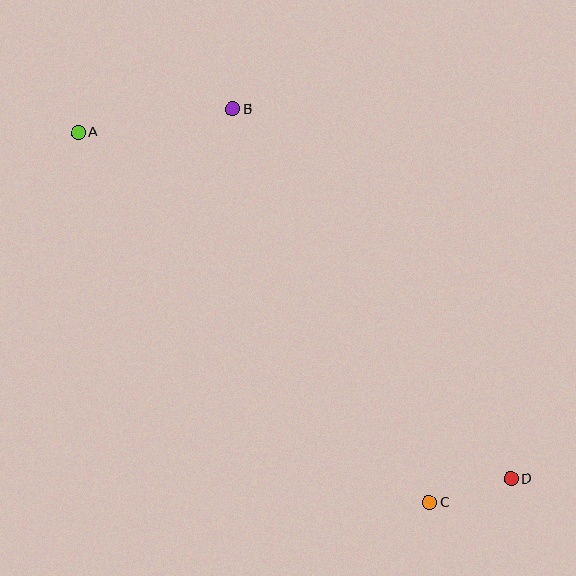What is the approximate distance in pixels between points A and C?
The distance between A and C is approximately 510 pixels.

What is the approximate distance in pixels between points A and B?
The distance between A and B is approximately 157 pixels.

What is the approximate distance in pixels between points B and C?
The distance between B and C is approximately 440 pixels.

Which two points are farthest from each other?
Points A and D are farthest from each other.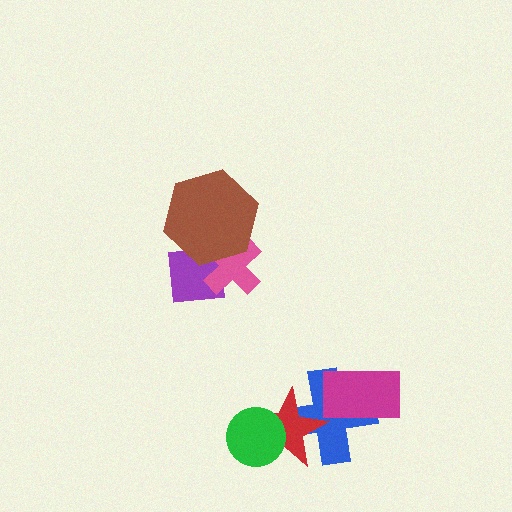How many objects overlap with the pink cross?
2 objects overlap with the pink cross.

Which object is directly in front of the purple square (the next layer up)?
The pink cross is directly in front of the purple square.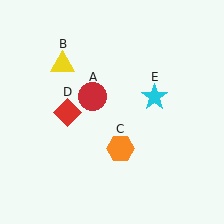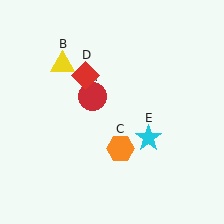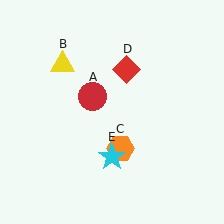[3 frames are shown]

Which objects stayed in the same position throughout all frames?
Red circle (object A) and yellow triangle (object B) and orange hexagon (object C) remained stationary.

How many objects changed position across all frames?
2 objects changed position: red diamond (object D), cyan star (object E).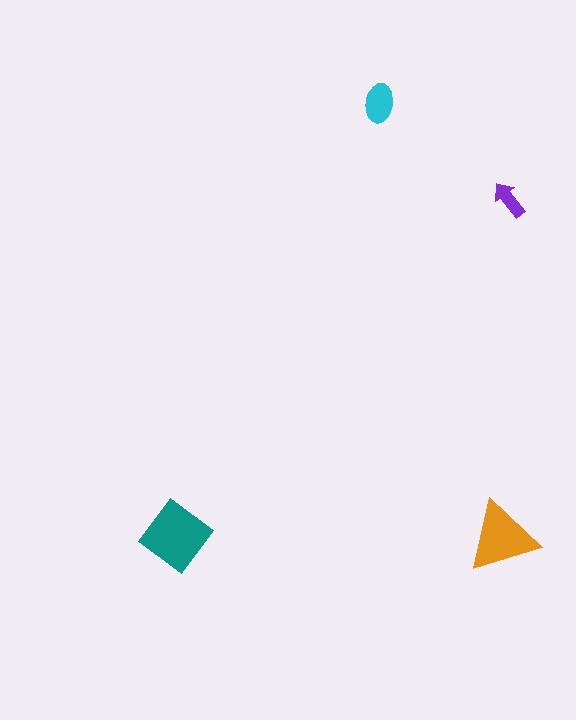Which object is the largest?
The teal diamond.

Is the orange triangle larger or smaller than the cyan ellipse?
Larger.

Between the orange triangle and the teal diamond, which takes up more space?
The teal diamond.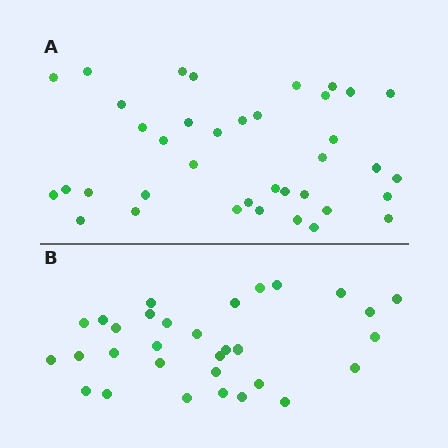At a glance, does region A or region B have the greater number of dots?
Region A (the top region) has more dots.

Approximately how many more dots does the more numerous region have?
Region A has roughly 8 or so more dots than region B.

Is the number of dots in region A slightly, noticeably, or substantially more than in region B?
Region A has only slightly more — the two regions are fairly close. The ratio is roughly 1.2 to 1.